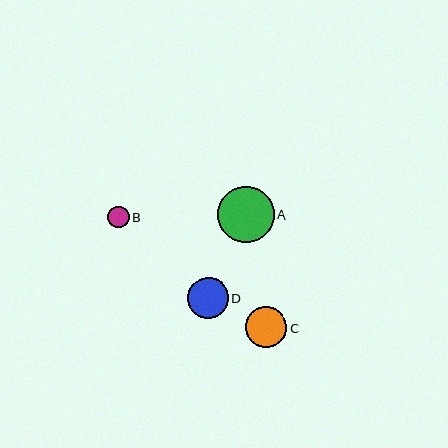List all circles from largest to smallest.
From largest to smallest: A, D, C, B.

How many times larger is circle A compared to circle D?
Circle A is approximately 1.4 times the size of circle D.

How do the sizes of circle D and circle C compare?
Circle D and circle C are approximately the same size.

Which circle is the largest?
Circle A is the largest with a size of approximately 56 pixels.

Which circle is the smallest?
Circle B is the smallest with a size of approximately 22 pixels.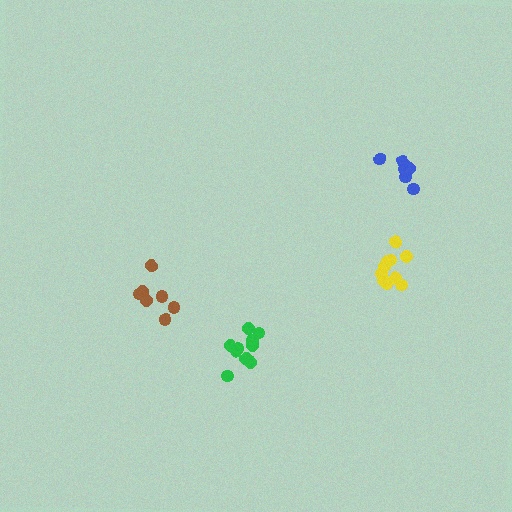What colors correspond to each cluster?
The clusters are colored: blue, brown, green, yellow.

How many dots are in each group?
Group 1: 7 dots, Group 2: 7 dots, Group 3: 11 dots, Group 4: 10 dots (35 total).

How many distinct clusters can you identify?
There are 4 distinct clusters.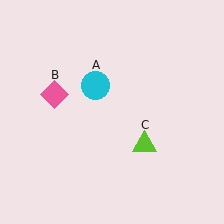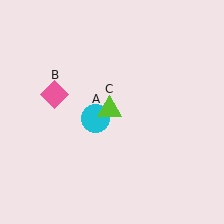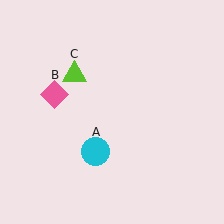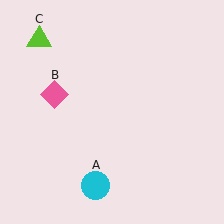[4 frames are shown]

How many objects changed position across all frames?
2 objects changed position: cyan circle (object A), lime triangle (object C).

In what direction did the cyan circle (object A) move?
The cyan circle (object A) moved down.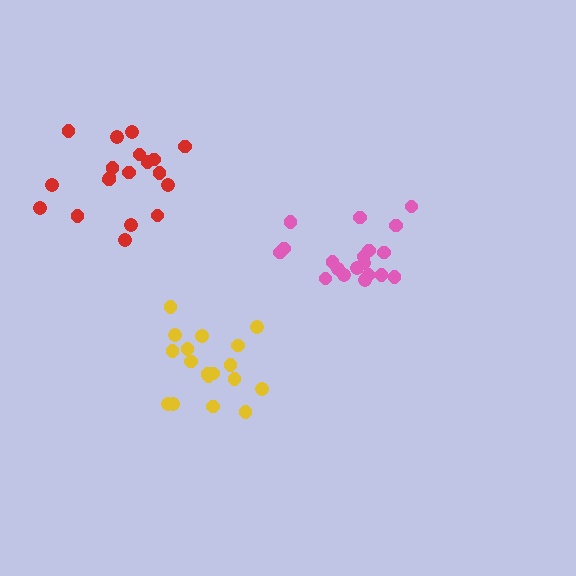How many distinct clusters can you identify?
There are 3 distinct clusters.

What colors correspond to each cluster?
The clusters are colored: yellow, pink, red.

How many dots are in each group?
Group 1: 18 dots, Group 2: 19 dots, Group 3: 19 dots (56 total).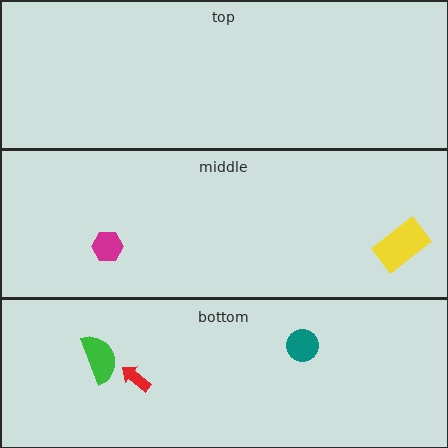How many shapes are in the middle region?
2.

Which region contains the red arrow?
The bottom region.